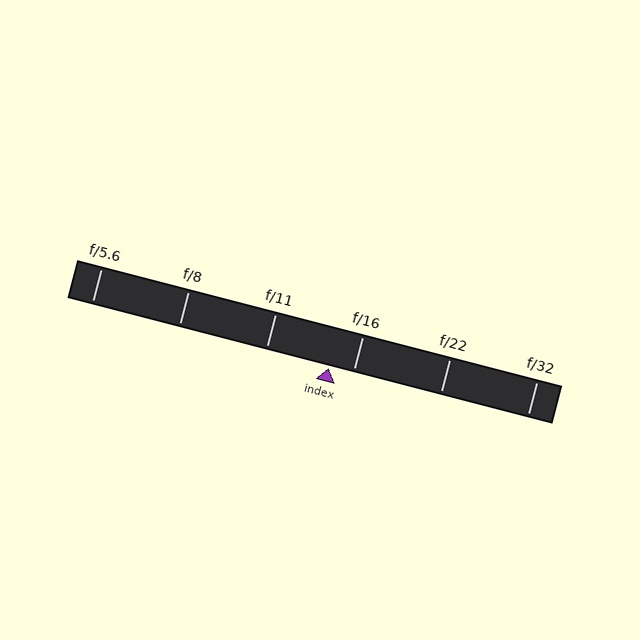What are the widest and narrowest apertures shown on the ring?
The widest aperture shown is f/5.6 and the narrowest is f/32.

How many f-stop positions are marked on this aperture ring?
There are 6 f-stop positions marked.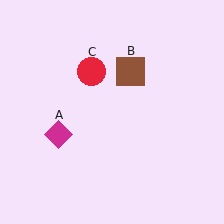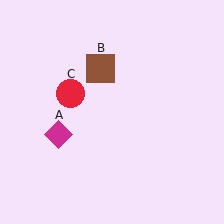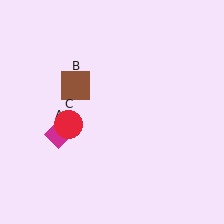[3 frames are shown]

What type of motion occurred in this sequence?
The brown square (object B), red circle (object C) rotated counterclockwise around the center of the scene.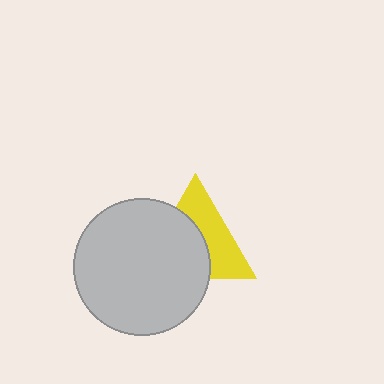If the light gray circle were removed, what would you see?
You would see the complete yellow triangle.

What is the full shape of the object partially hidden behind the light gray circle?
The partially hidden object is a yellow triangle.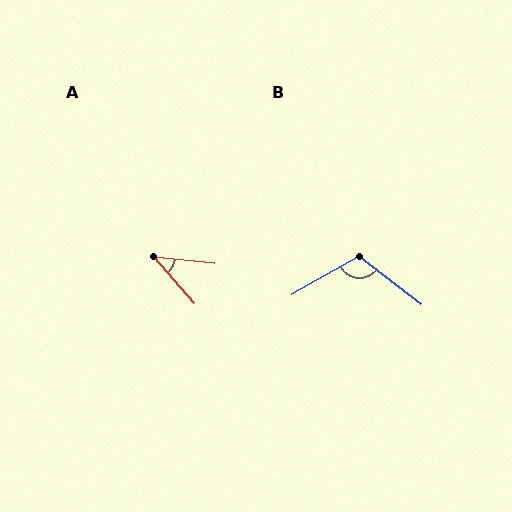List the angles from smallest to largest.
A (43°), B (113°).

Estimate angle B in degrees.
Approximately 113 degrees.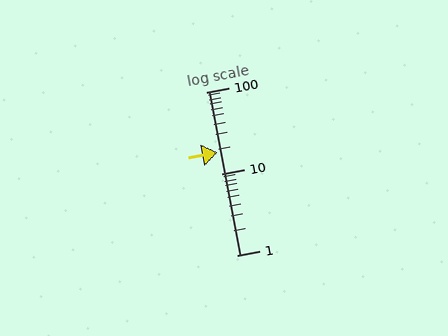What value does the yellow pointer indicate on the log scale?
The pointer indicates approximately 18.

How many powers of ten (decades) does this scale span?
The scale spans 2 decades, from 1 to 100.